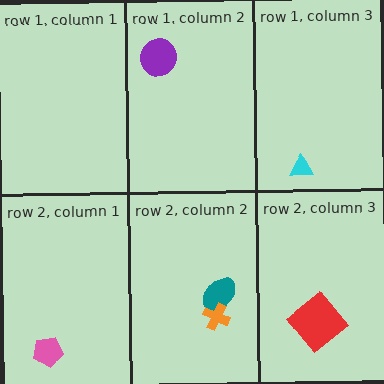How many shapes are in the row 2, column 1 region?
1.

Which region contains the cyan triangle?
The row 1, column 3 region.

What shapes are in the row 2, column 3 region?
The red diamond.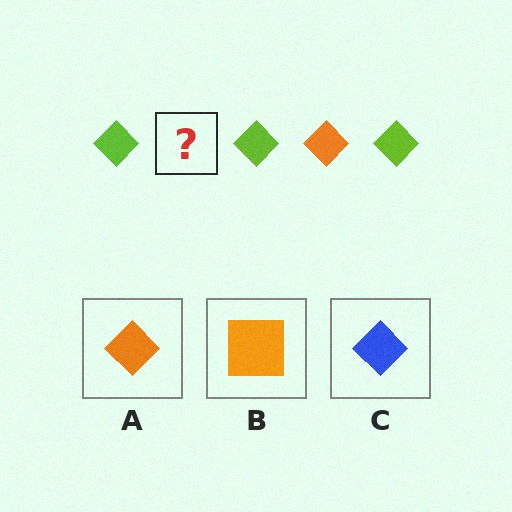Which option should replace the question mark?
Option A.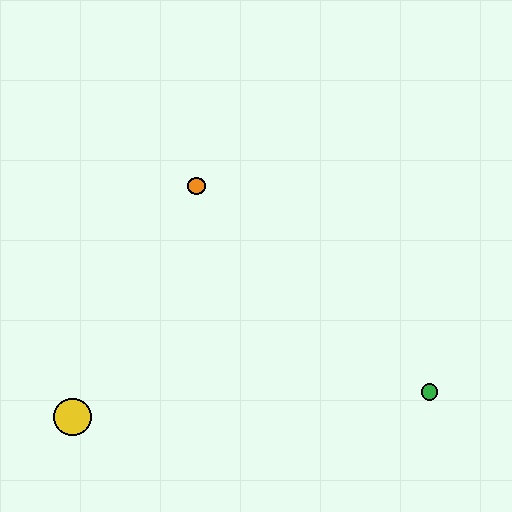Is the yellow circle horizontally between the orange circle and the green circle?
No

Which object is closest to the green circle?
The orange circle is closest to the green circle.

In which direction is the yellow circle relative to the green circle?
The yellow circle is to the left of the green circle.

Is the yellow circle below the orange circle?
Yes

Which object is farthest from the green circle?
The yellow circle is farthest from the green circle.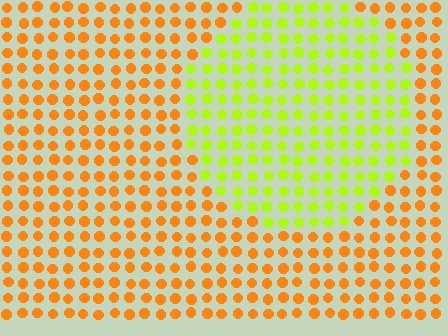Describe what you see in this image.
The image is filled with small orange elements in a uniform arrangement. A circle-shaped region is visible where the elements are tinted to a slightly different hue, forming a subtle color boundary.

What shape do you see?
I see a circle.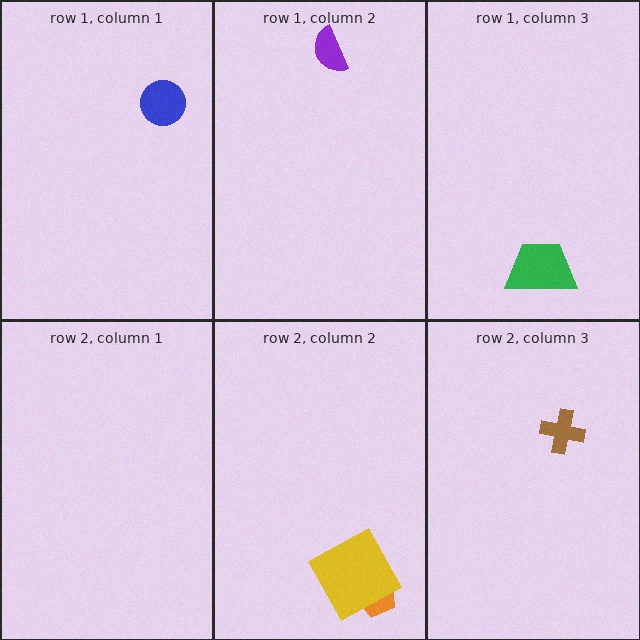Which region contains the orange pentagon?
The row 2, column 2 region.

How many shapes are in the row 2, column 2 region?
2.